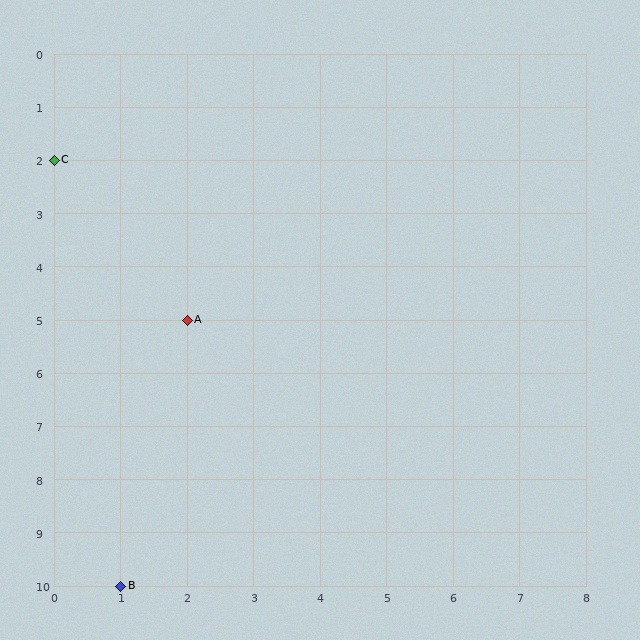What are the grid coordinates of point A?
Point A is at grid coordinates (2, 5).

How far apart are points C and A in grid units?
Points C and A are 2 columns and 3 rows apart (about 3.6 grid units diagonally).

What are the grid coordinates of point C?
Point C is at grid coordinates (0, 2).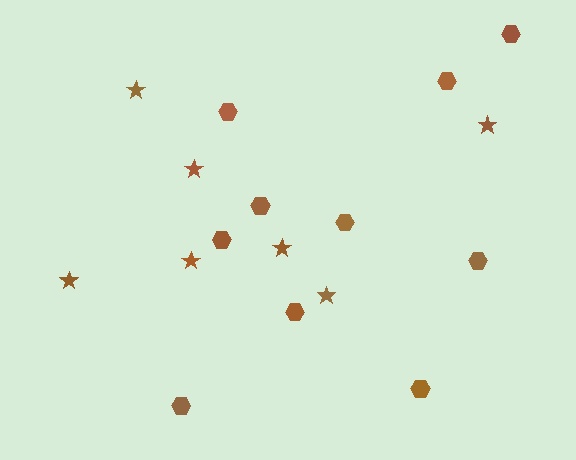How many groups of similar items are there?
There are 2 groups: one group of stars (7) and one group of hexagons (10).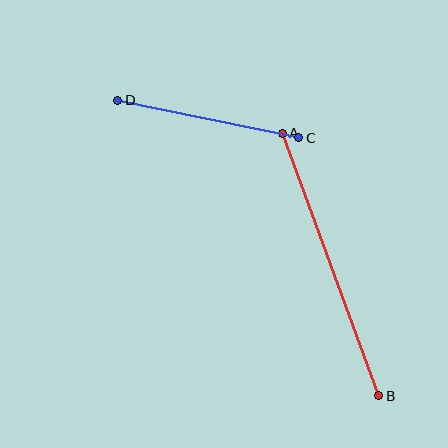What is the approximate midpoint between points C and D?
The midpoint is at approximately (208, 119) pixels.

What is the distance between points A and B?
The distance is approximately 280 pixels.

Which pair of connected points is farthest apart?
Points A and B are farthest apart.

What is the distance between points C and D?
The distance is approximately 185 pixels.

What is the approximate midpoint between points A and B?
The midpoint is at approximately (330, 265) pixels.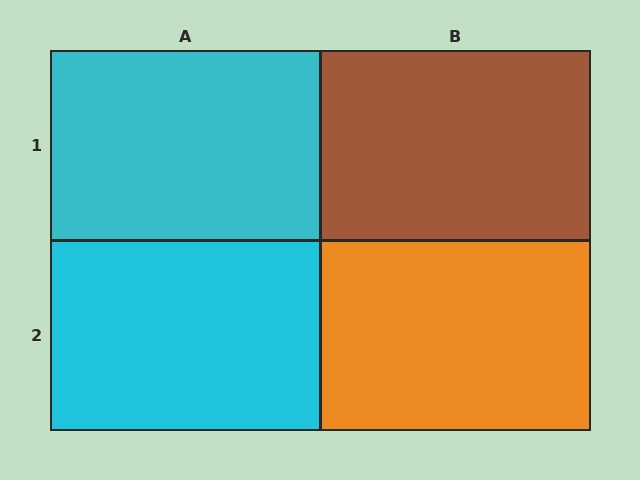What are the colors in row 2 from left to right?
Cyan, orange.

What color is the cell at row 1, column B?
Brown.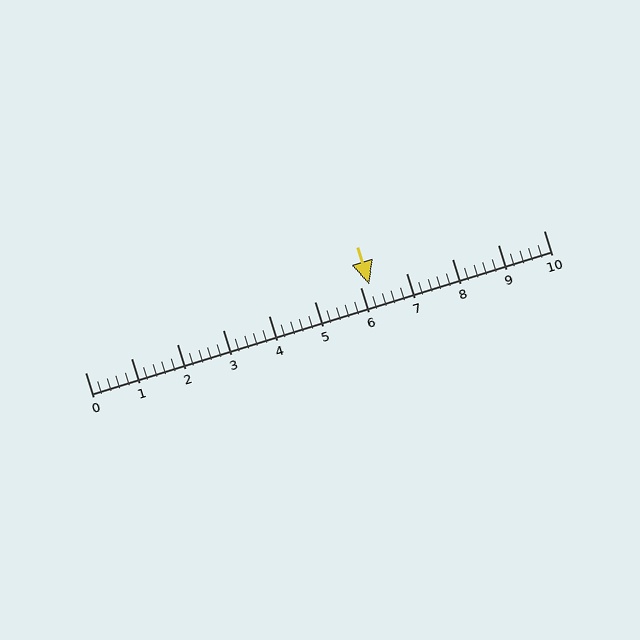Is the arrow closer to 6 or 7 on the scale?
The arrow is closer to 6.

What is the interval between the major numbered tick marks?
The major tick marks are spaced 1 units apart.